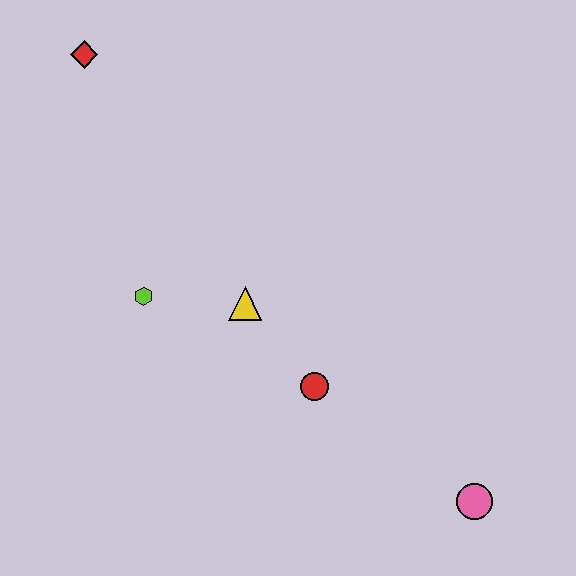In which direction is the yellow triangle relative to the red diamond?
The yellow triangle is below the red diamond.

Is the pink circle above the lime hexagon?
No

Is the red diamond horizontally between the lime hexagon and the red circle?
No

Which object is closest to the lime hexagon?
The yellow triangle is closest to the lime hexagon.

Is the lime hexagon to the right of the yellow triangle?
No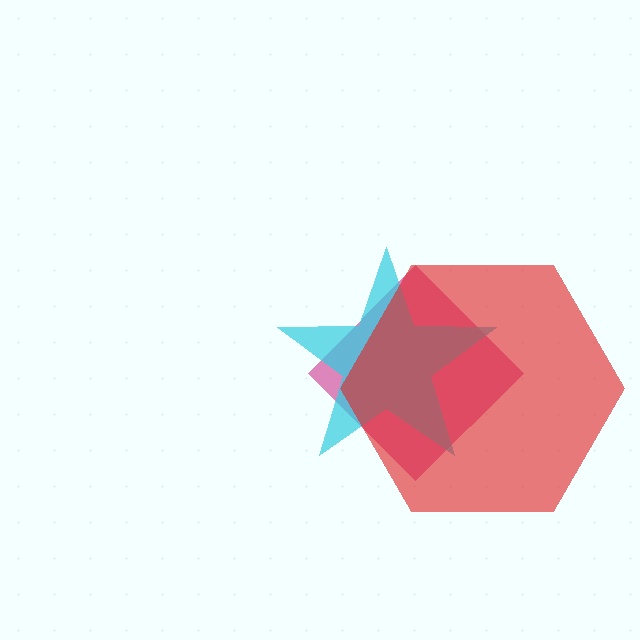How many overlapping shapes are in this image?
There are 3 overlapping shapes in the image.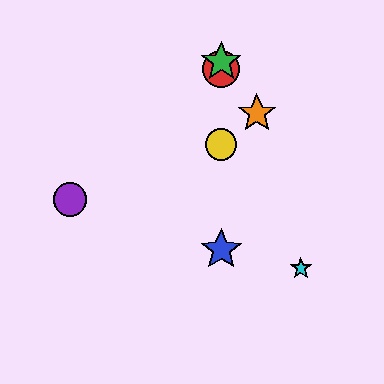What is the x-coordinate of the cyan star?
The cyan star is at x≈301.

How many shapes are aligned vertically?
4 shapes (the red circle, the blue star, the green star, the yellow circle) are aligned vertically.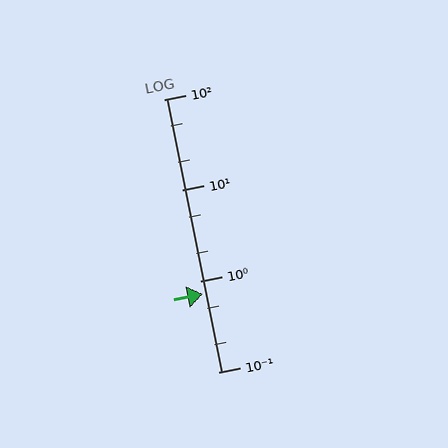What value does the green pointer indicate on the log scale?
The pointer indicates approximately 0.72.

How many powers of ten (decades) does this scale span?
The scale spans 3 decades, from 0.1 to 100.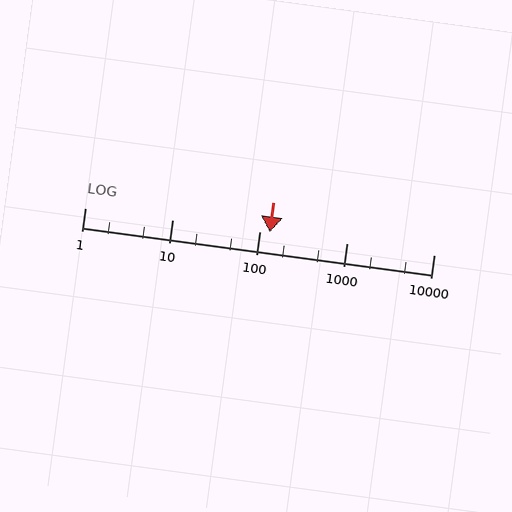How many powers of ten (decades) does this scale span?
The scale spans 4 decades, from 1 to 10000.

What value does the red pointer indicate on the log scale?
The pointer indicates approximately 130.